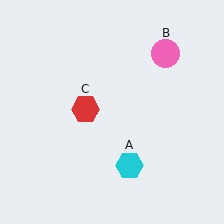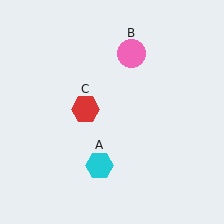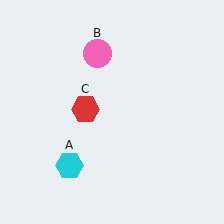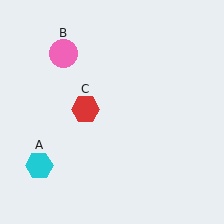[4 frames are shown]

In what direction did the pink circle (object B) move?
The pink circle (object B) moved left.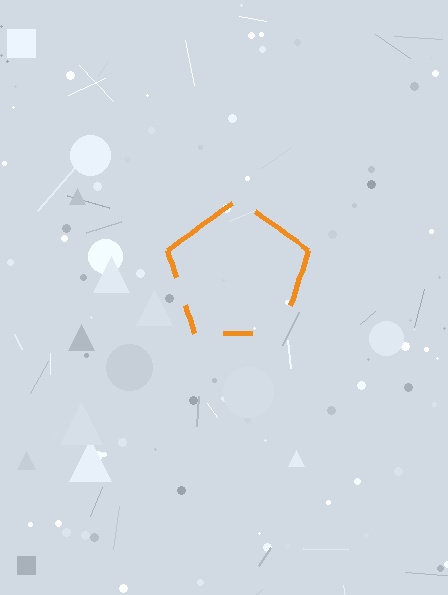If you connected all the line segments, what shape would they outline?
They would outline a pentagon.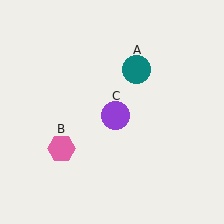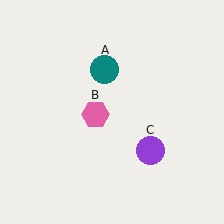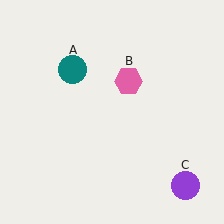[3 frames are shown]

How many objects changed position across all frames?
3 objects changed position: teal circle (object A), pink hexagon (object B), purple circle (object C).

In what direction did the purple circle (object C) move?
The purple circle (object C) moved down and to the right.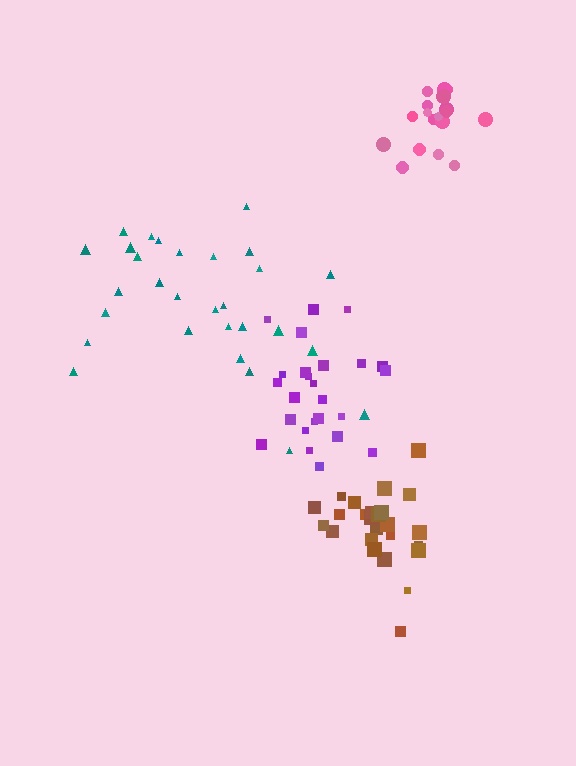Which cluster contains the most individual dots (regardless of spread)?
Teal (30).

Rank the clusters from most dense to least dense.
pink, brown, purple, teal.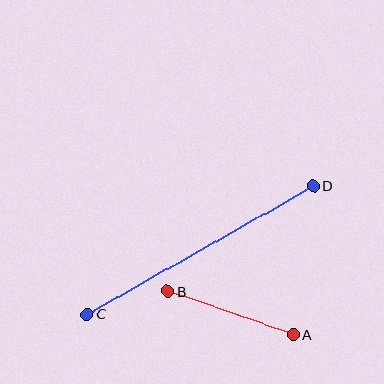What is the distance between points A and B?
The distance is approximately 133 pixels.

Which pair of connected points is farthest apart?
Points C and D are farthest apart.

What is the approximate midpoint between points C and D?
The midpoint is at approximately (200, 250) pixels.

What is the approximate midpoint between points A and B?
The midpoint is at approximately (231, 313) pixels.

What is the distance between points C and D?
The distance is approximately 260 pixels.